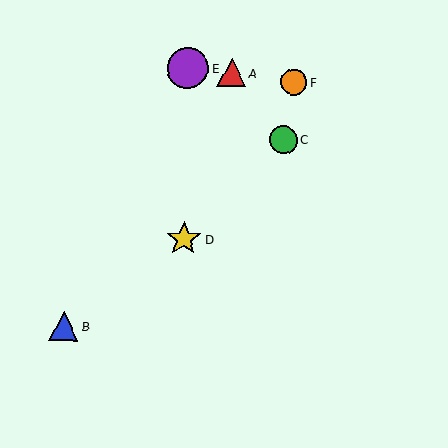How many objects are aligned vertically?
2 objects (D, E) are aligned vertically.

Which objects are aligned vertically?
Objects D, E are aligned vertically.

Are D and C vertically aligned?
No, D is at x≈184 and C is at x≈283.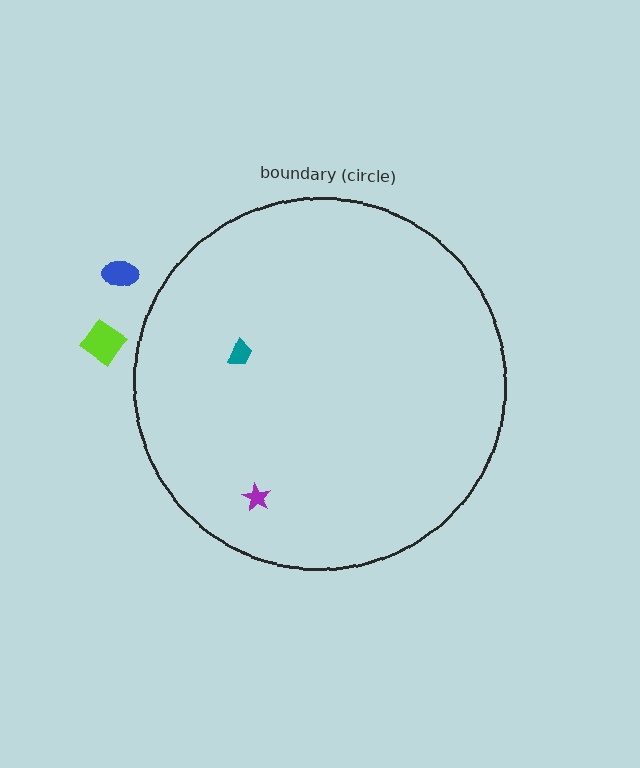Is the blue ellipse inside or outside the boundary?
Outside.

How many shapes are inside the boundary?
2 inside, 2 outside.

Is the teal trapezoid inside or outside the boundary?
Inside.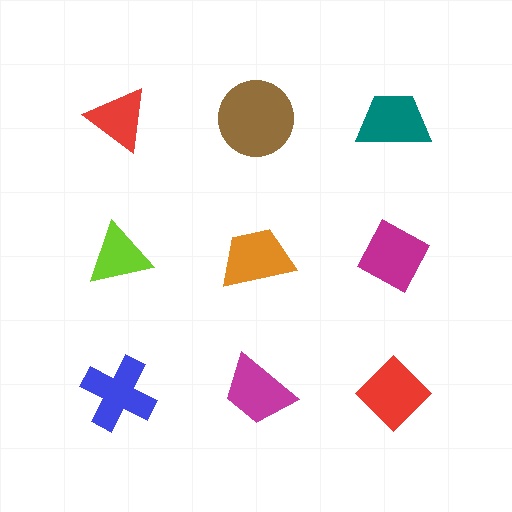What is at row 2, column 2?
An orange trapezoid.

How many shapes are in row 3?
3 shapes.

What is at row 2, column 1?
A lime triangle.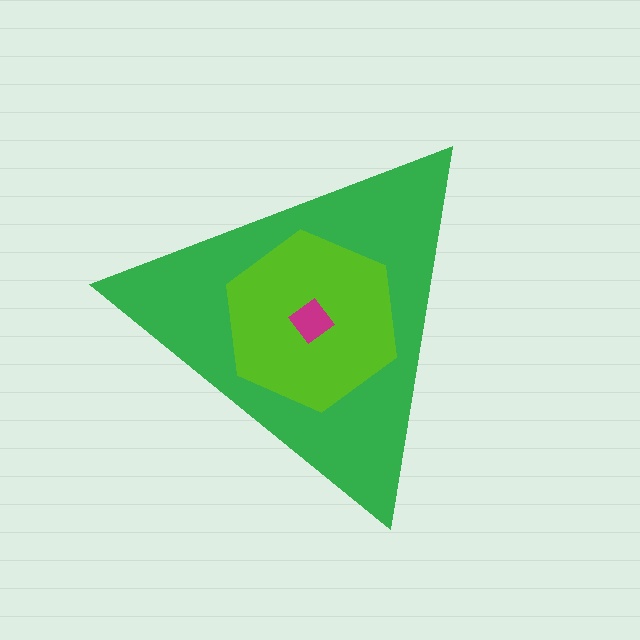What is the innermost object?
The magenta diamond.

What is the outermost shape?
The green triangle.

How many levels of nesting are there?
3.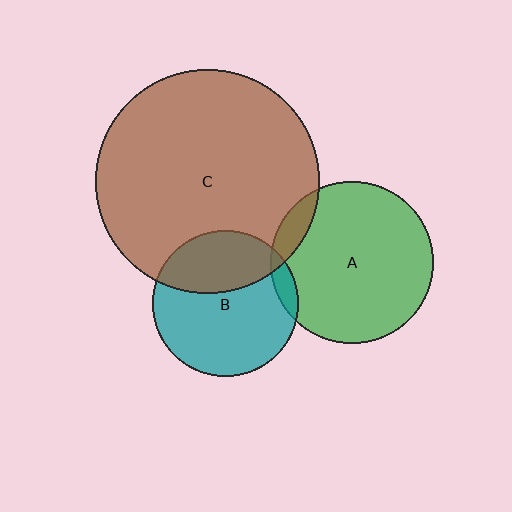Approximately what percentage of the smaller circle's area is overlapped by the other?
Approximately 10%.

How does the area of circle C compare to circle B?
Approximately 2.4 times.